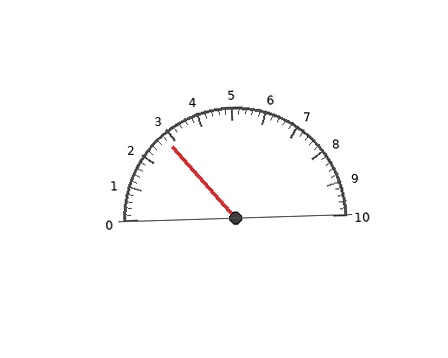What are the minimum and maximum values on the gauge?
The gauge ranges from 0 to 10.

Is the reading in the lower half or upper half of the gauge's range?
The reading is in the lower half of the range (0 to 10).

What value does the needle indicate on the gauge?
The needle indicates approximately 2.8.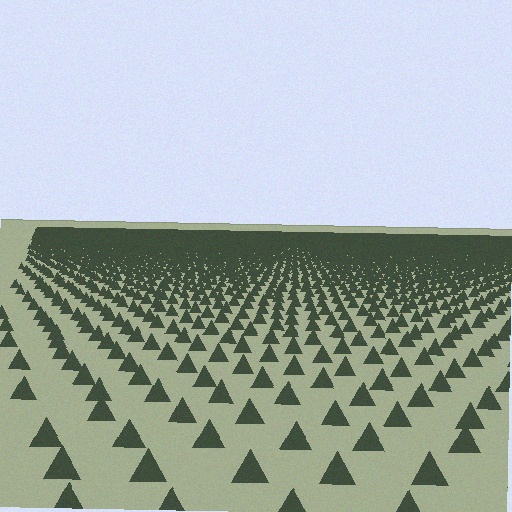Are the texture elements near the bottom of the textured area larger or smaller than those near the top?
Larger. Near the bottom, elements are closer to the viewer and appear at a bigger on-screen size.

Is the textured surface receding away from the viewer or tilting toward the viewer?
The surface is receding away from the viewer. Texture elements get smaller and denser toward the top.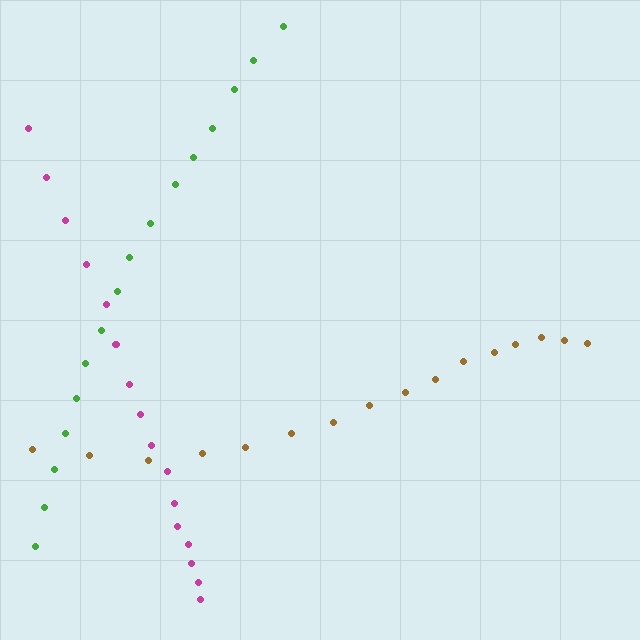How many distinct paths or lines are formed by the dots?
There are 3 distinct paths.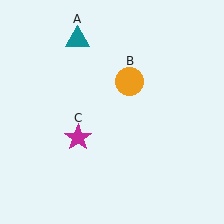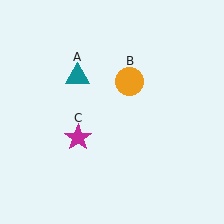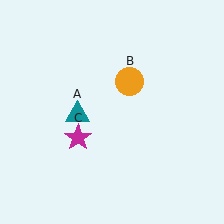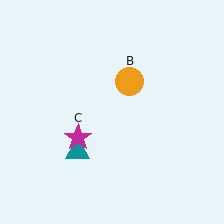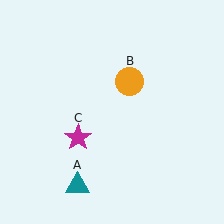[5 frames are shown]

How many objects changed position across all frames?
1 object changed position: teal triangle (object A).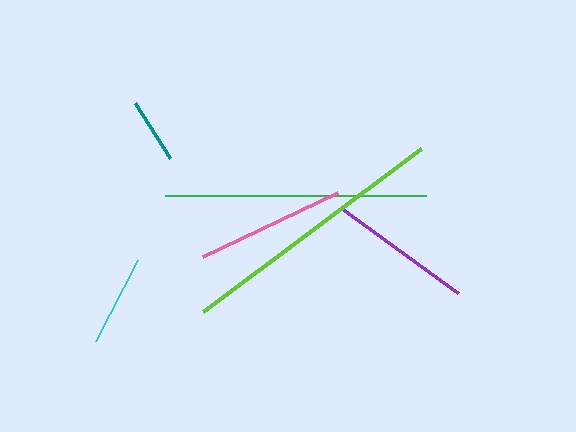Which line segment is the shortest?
The teal line is the shortest at approximately 66 pixels.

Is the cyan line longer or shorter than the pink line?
The pink line is longer than the cyan line.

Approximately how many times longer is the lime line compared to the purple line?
The lime line is approximately 1.9 times the length of the purple line.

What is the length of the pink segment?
The pink segment is approximately 149 pixels long.